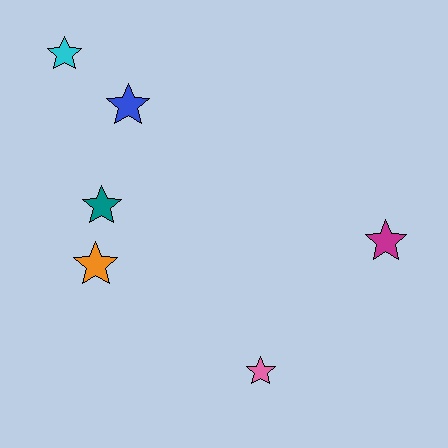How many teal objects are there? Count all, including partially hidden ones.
There is 1 teal object.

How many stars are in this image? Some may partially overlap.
There are 6 stars.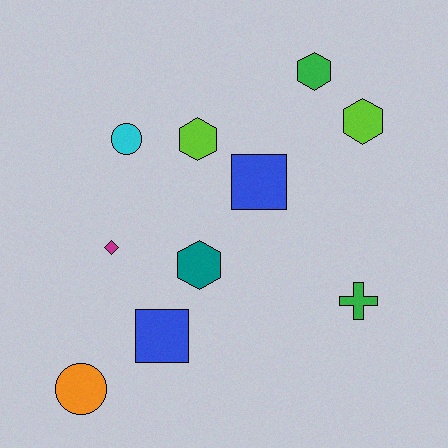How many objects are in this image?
There are 10 objects.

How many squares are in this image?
There are 2 squares.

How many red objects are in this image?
There are no red objects.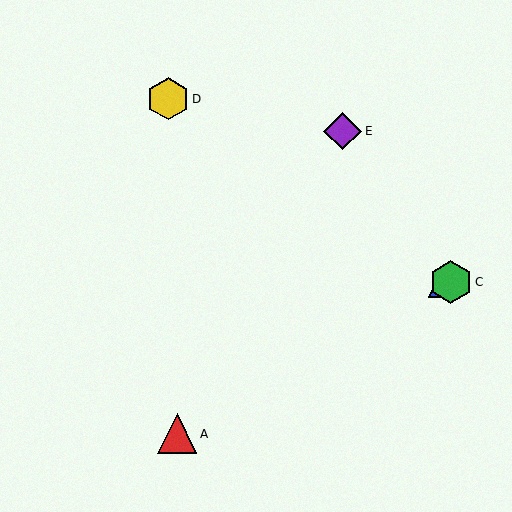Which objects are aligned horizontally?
Objects B, C are aligned horizontally.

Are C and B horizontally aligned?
Yes, both are at y≈282.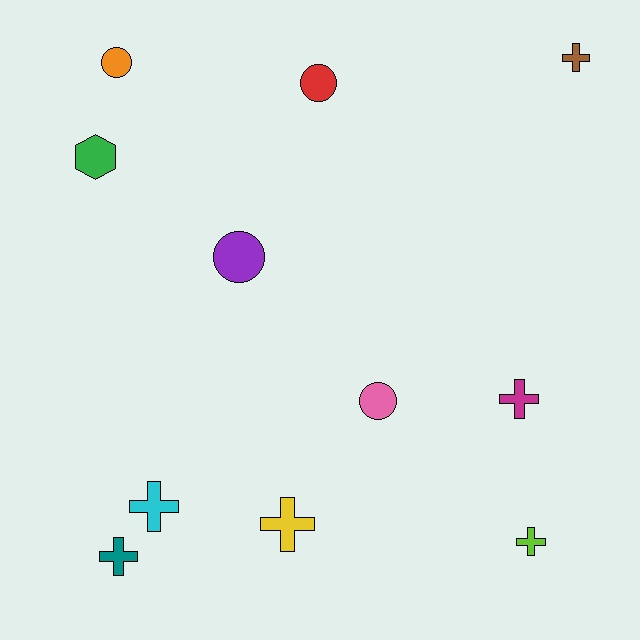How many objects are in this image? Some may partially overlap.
There are 11 objects.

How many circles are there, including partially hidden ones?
There are 4 circles.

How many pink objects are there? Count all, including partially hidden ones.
There is 1 pink object.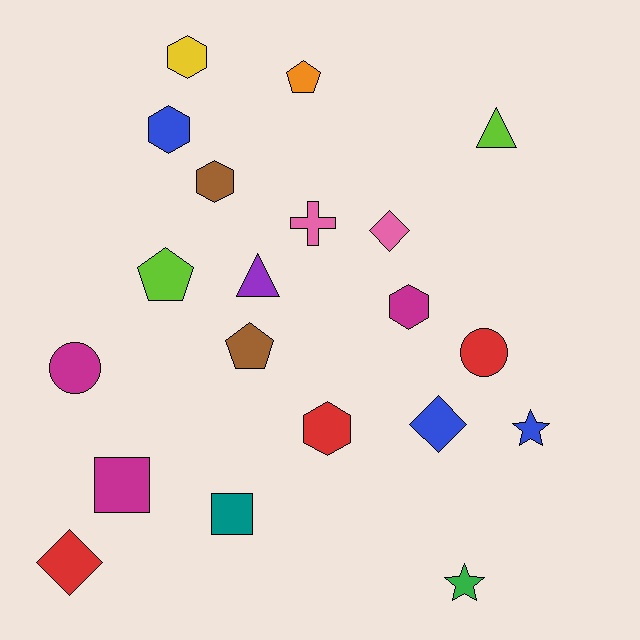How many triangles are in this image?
There are 2 triangles.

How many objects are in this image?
There are 20 objects.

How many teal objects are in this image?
There is 1 teal object.